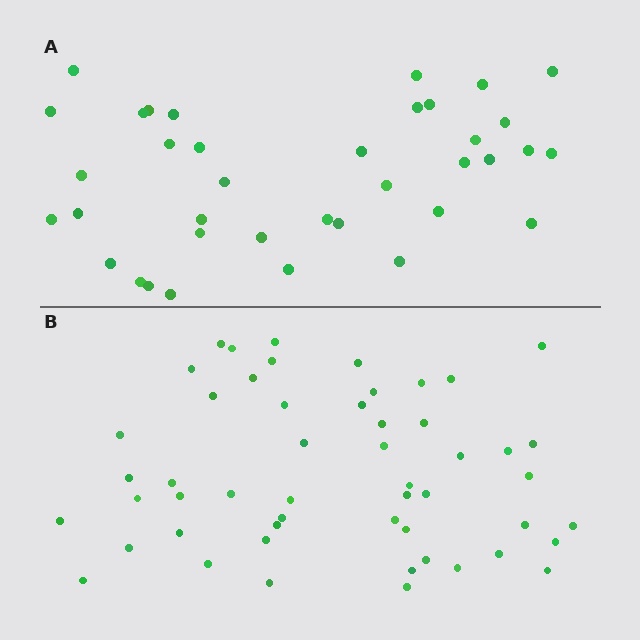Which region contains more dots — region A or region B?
Region B (the bottom region) has more dots.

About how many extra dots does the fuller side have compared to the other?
Region B has approximately 15 more dots than region A.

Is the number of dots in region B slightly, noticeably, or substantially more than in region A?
Region B has noticeably more, but not dramatically so. The ratio is roughly 1.4 to 1.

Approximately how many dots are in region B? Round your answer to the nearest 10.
About 50 dots. (The exact count is 52, which rounds to 50.)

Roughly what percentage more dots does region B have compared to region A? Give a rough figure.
About 40% more.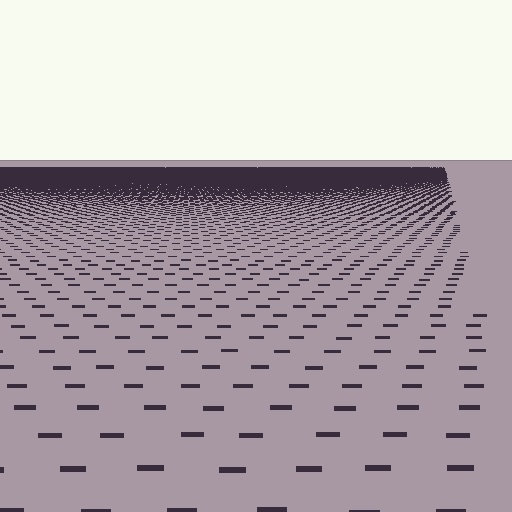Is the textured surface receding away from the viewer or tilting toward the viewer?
The surface is receding away from the viewer. Texture elements get smaller and denser toward the top.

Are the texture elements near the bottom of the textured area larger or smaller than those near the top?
Larger. Near the bottom, elements are closer to the viewer and appear at a bigger on-screen size.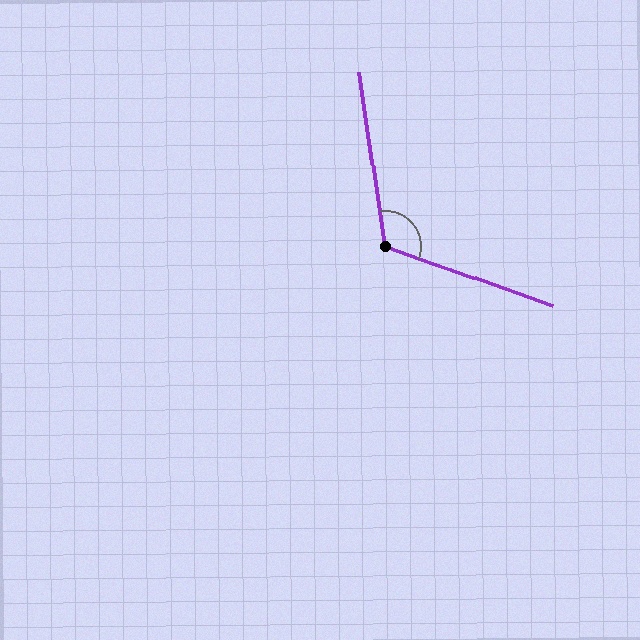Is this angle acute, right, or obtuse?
It is obtuse.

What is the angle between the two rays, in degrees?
Approximately 118 degrees.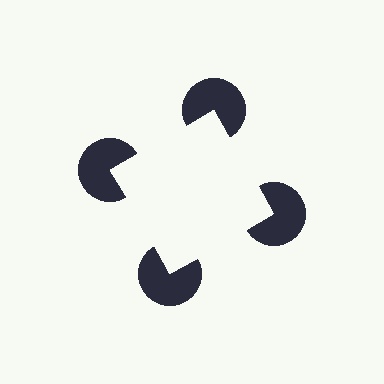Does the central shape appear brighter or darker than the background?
It typically appears slightly brighter than the background, even though no actual brightness change is drawn.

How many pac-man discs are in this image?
There are 4 — one at each vertex of the illusory square.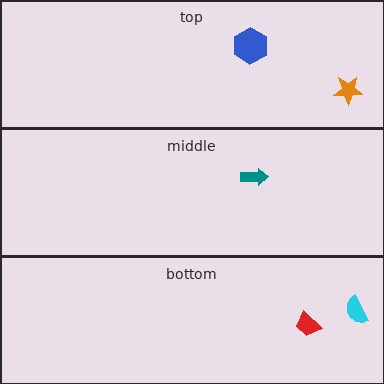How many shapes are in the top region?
2.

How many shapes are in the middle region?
1.